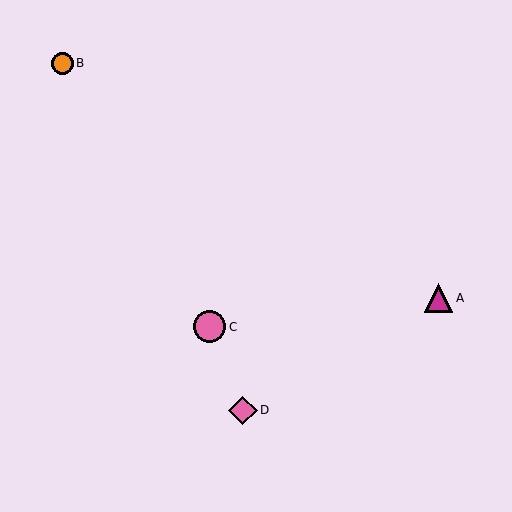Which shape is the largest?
The pink circle (labeled C) is the largest.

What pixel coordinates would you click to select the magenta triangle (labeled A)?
Click at (438, 298) to select the magenta triangle A.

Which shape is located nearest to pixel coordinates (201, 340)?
The pink circle (labeled C) at (209, 327) is nearest to that location.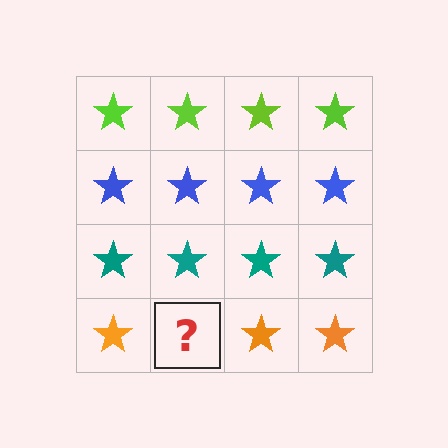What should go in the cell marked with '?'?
The missing cell should contain an orange star.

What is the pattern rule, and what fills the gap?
The rule is that each row has a consistent color. The gap should be filled with an orange star.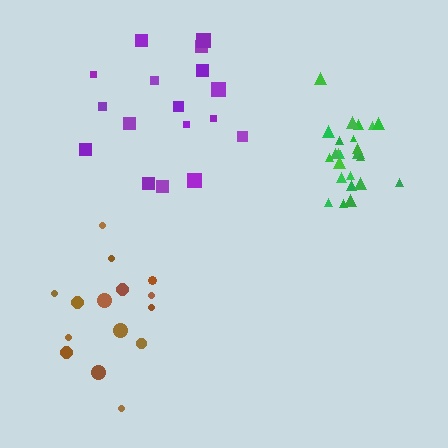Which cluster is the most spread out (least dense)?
Purple.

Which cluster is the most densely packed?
Green.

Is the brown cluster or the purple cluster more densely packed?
Brown.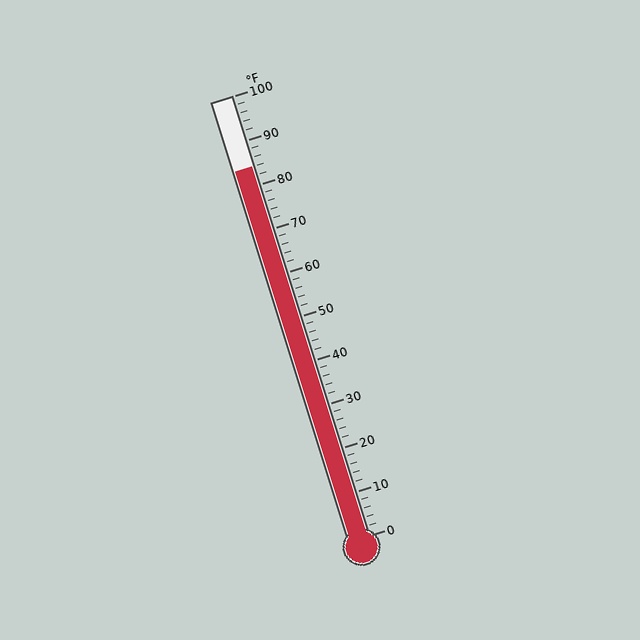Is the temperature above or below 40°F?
The temperature is above 40°F.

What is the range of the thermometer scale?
The thermometer scale ranges from 0°F to 100°F.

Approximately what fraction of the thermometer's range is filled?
The thermometer is filled to approximately 85% of its range.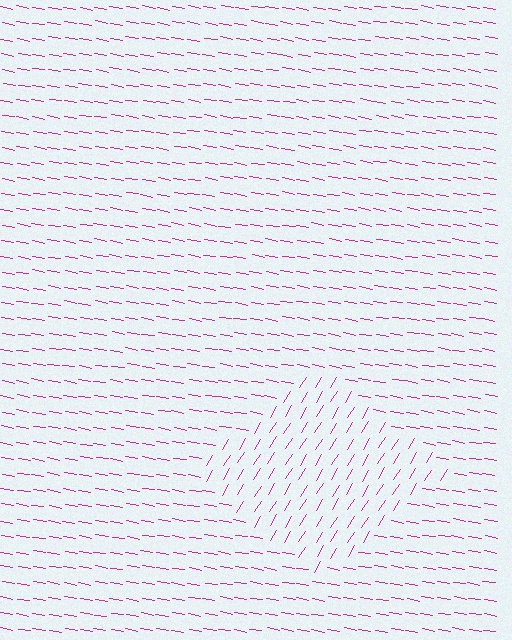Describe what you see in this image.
The image is filled with small magenta line segments. A diamond region in the image has lines oriented differently from the surrounding lines, creating a visible texture boundary.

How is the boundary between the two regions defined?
The boundary is defined purely by a change in line orientation (approximately 68 degrees difference). All lines are the same color and thickness.